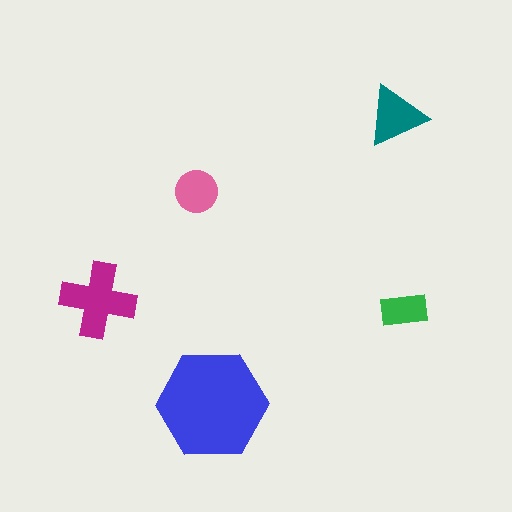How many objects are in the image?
There are 5 objects in the image.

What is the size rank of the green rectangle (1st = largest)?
5th.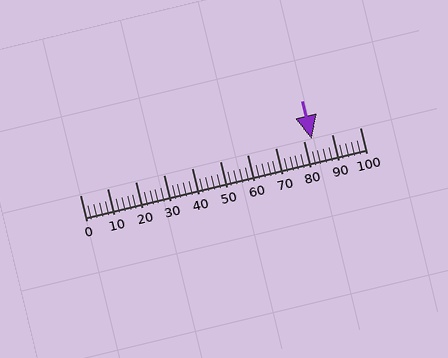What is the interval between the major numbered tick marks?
The major tick marks are spaced 10 units apart.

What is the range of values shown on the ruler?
The ruler shows values from 0 to 100.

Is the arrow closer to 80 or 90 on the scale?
The arrow is closer to 80.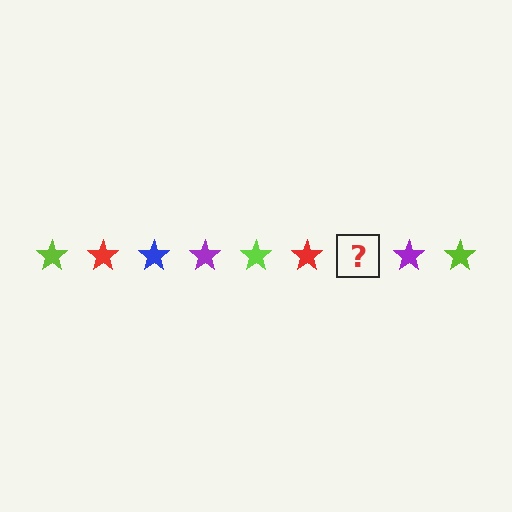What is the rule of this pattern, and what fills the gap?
The rule is that the pattern cycles through lime, red, blue, purple stars. The gap should be filled with a blue star.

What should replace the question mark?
The question mark should be replaced with a blue star.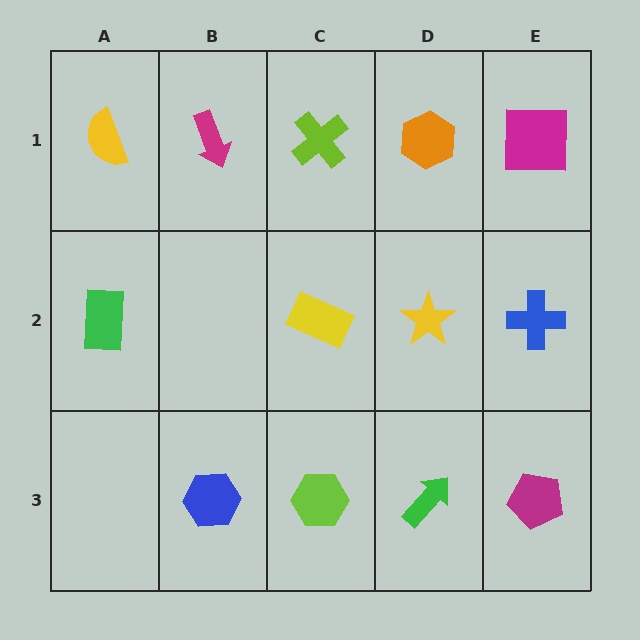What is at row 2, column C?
A yellow rectangle.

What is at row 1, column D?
An orange hexagon.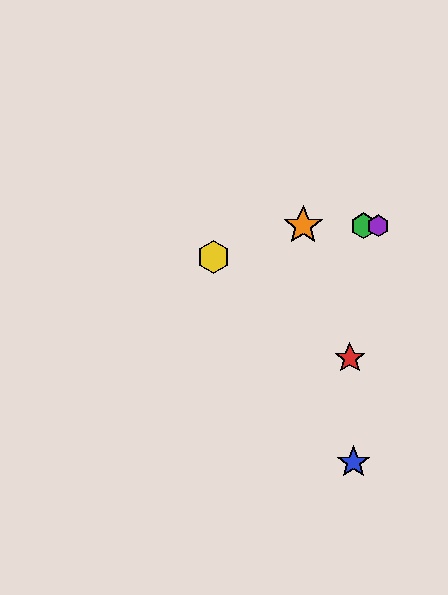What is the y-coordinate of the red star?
The red star is at y≈358.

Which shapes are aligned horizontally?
The green hexagon, the purple hexagon, the orange star are aligned horizontally.